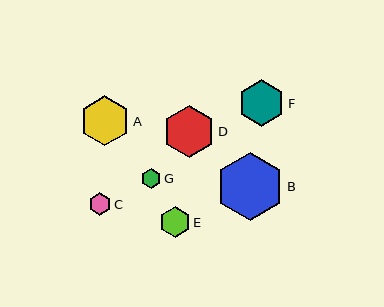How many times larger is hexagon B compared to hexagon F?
Hexagon B is approximately 1.5 times the size of hexagon F.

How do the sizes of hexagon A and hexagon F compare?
Hexagon A and hexagon F are approximately the same size.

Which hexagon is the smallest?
Hexagon G is the smallest with a size of approximately 20 pixels.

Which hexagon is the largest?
Hexagon B is the largest with a size of approximately 68 pixels.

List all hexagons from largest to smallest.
From largest to smallest: B, D, A, F, E, C, G.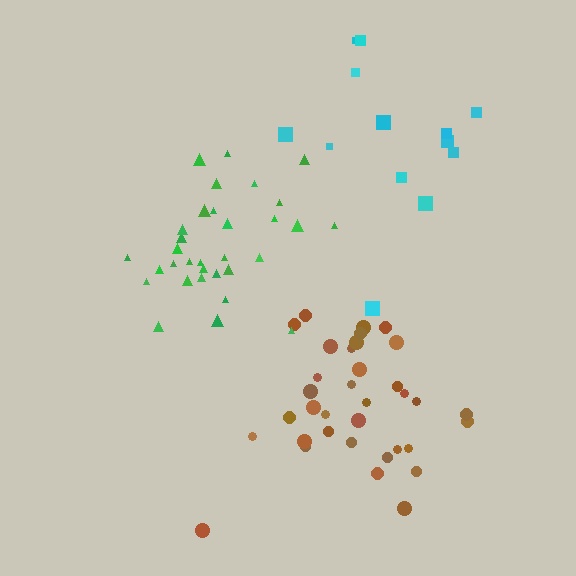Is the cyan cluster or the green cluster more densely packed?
Green.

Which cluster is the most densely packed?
Green.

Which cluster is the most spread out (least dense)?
Cyan.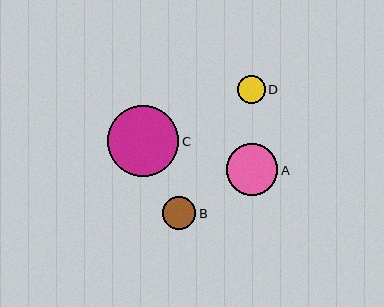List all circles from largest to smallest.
From largest to smallest: C, A, B, D.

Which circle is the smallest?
Circle D is the smallest with a size of approximately 28 pixels.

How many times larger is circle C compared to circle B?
Circle C is approximately 2.2 times the size of circle B.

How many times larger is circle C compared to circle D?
Circle C is approximately 2.6 times the size of circle D.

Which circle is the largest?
Circle C is the largest with a size of approximately 71 pixels.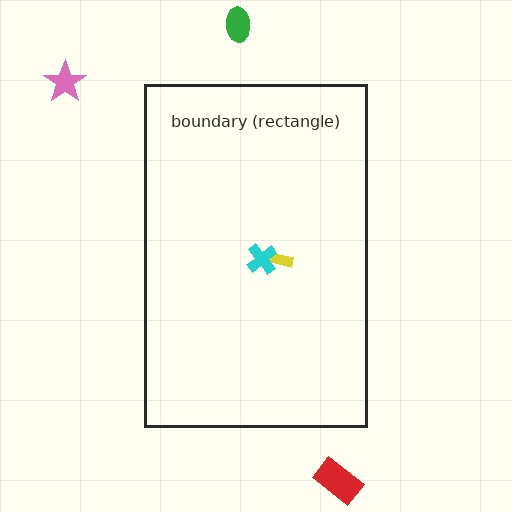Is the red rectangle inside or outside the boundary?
Outside.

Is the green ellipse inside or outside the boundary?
Outside.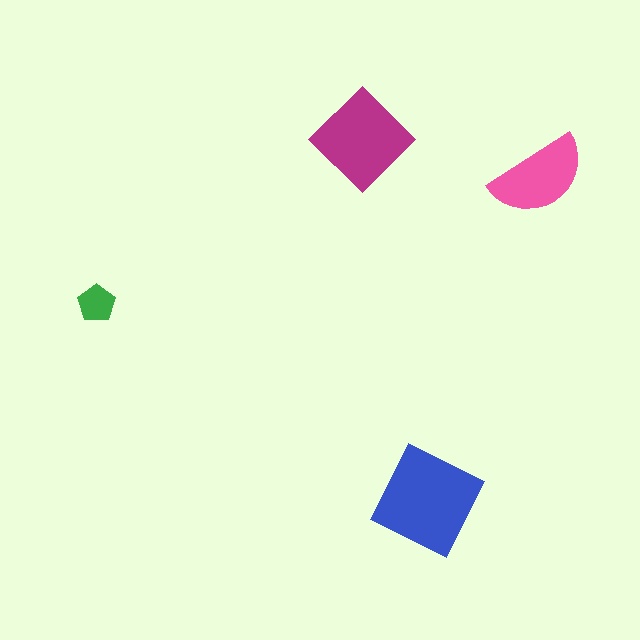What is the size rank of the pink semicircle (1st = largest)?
3rd.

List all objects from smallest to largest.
The green pentagon, the pink semicircle, the magenta diamond, the blue square.